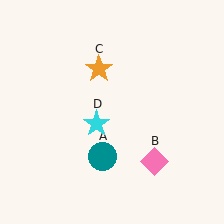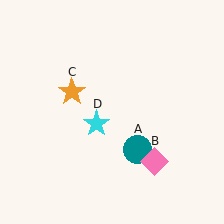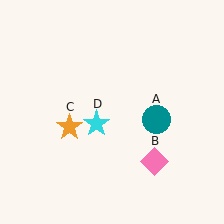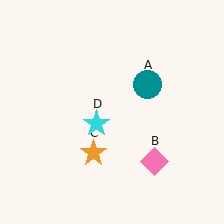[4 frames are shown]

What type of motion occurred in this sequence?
The teal circle (object A), orange star (object C) rotated counterclockwise around the center of the scene.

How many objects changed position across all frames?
2 objects changed position: teal circle (object A), orange star (object C).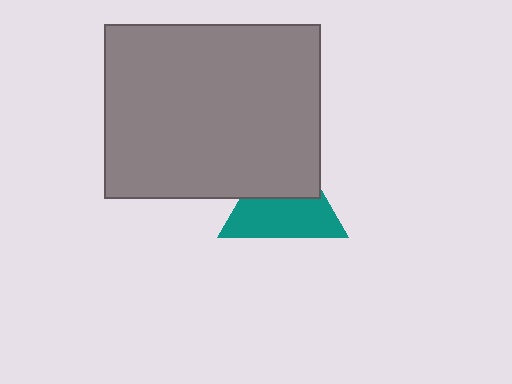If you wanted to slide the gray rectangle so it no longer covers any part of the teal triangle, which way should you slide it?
Slide it up — that is the most direct way to separate the two shapes.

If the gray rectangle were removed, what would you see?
You would see the complete teal triangle.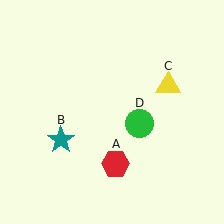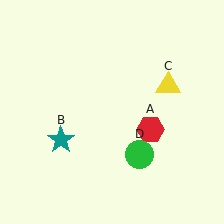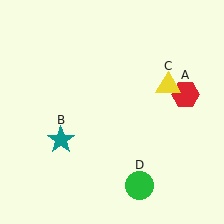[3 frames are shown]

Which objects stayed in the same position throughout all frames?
Teal star (object B) and yellow triangle (object C) remained stationary.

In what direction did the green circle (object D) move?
The green circle (object D) moved down.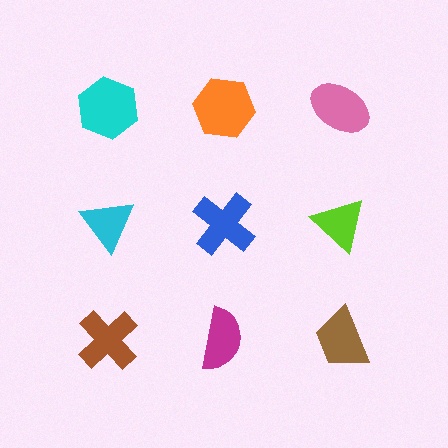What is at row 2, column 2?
A blue cross.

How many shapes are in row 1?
3 shapes.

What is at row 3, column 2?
A magenta semicircle.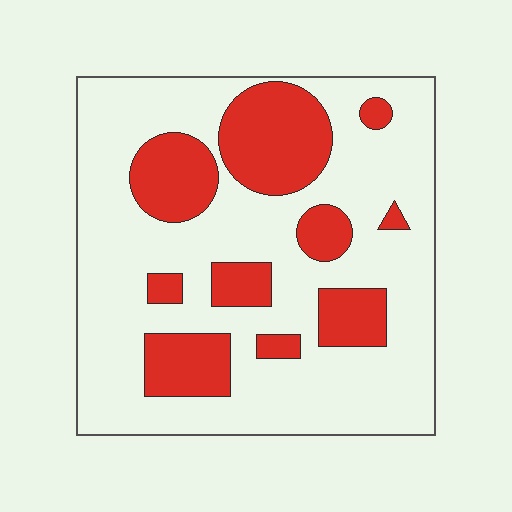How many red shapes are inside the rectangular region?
10.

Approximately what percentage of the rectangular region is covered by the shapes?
Approximately 25%.